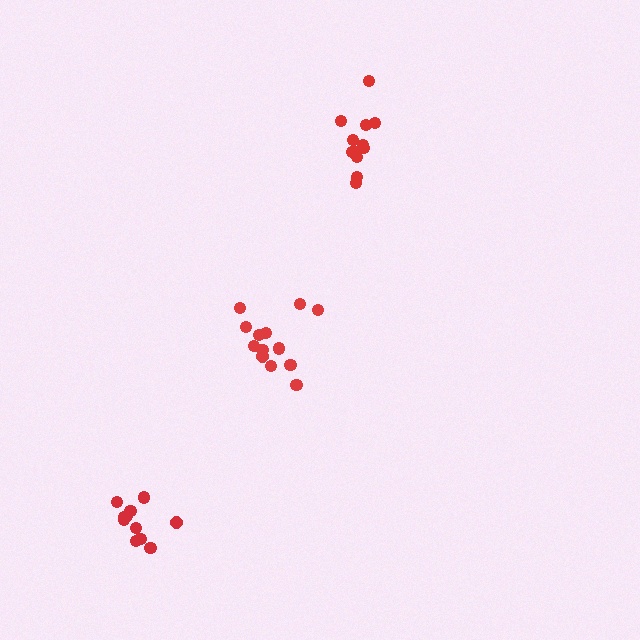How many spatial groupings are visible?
There are 3 spatial groupings.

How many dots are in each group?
Group 1: 14 dots, Group 2: 11 dots, Group 3: 12 dots (37 total).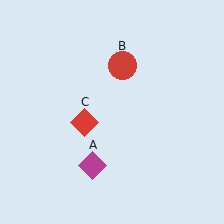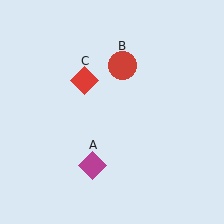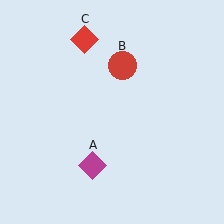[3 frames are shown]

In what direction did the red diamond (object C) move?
The red diamond (object C) moved up.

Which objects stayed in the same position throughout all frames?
Magenta diamond (object A) and red circle (object B) remained stationary.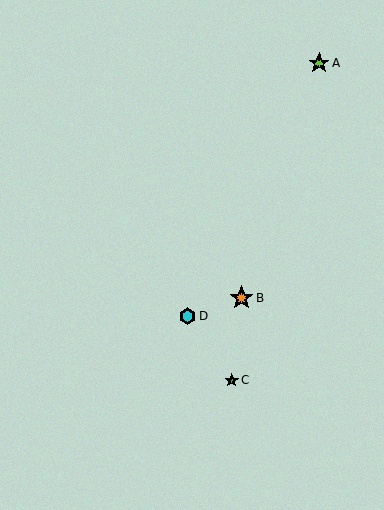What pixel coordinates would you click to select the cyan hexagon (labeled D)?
Click at (188, 316) to select the cyan hexagon D.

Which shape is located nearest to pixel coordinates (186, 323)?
The cyan hexagon (labeled D) at (188, 316) is nearest to that location.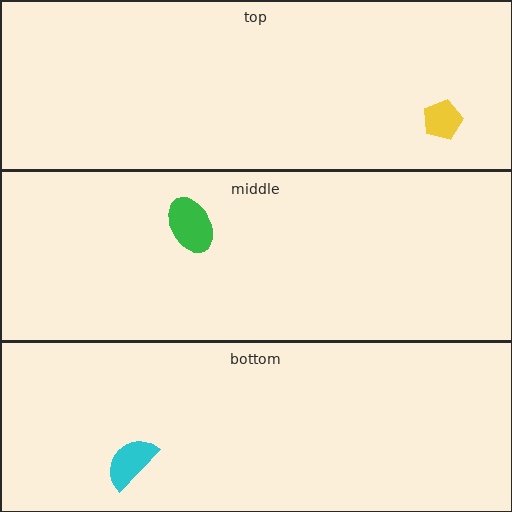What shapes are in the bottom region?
The cyan semicircle.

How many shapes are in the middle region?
1.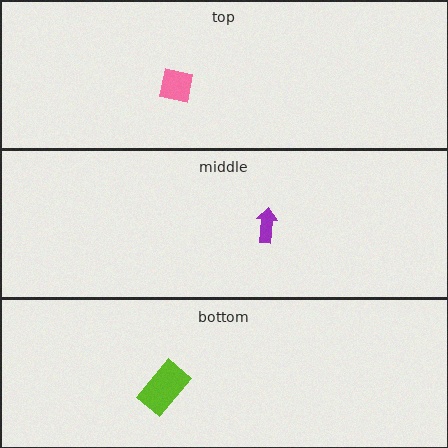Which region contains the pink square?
The top region.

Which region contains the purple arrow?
The middle region.